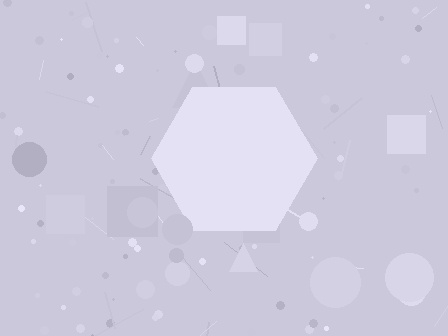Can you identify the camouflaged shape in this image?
The camouflaged shape is a hexagon.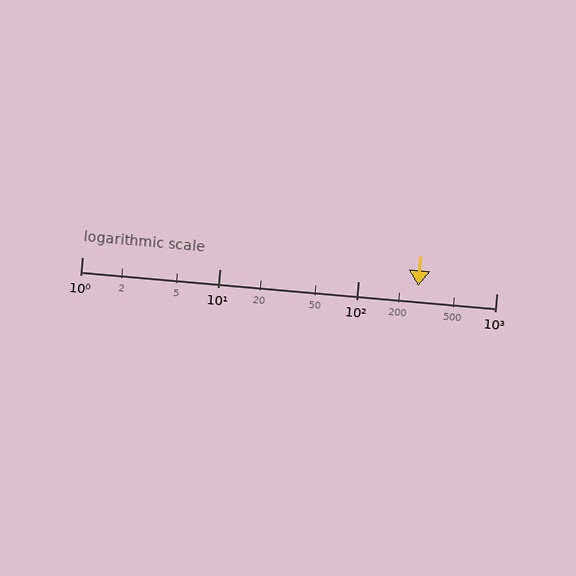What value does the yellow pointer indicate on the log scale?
The pointer indicates approximately 270.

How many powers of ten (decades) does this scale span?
The scale spans 3 decades, from 1 to 1000.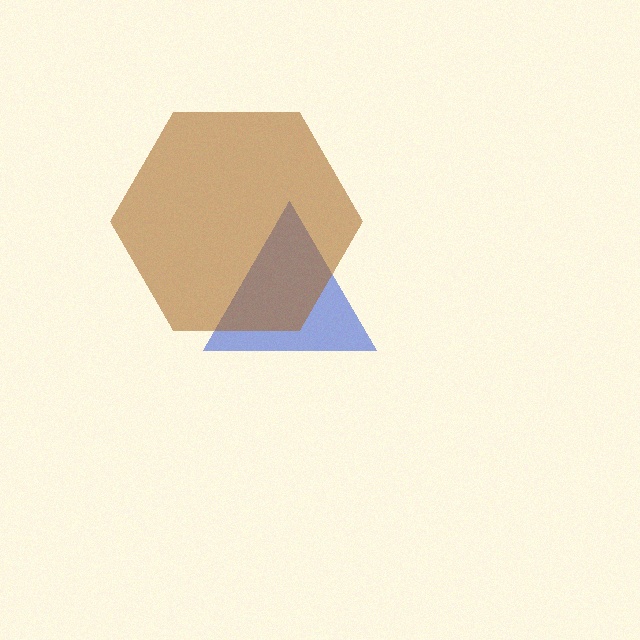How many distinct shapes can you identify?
There are 2 distinct shapes: a blue triangle, a brown hexagon.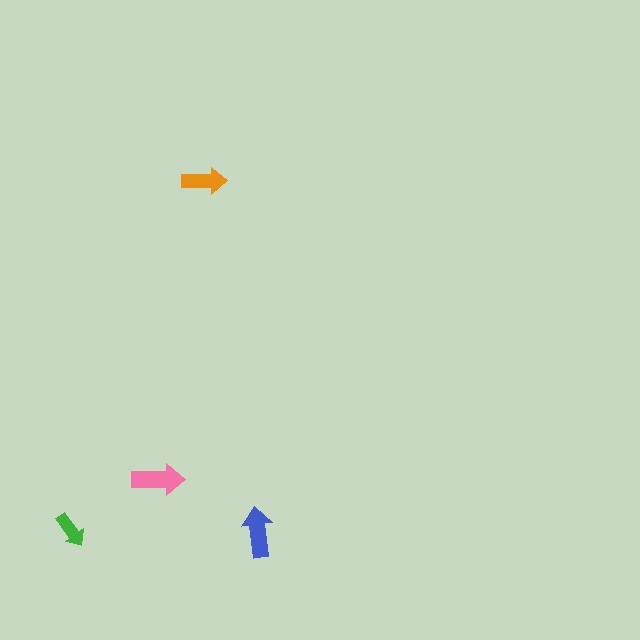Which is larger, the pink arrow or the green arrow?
The pink one.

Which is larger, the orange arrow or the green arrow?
The orange one.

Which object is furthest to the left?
The green arrow is leftmost.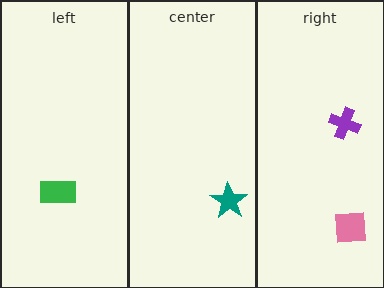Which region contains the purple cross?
The right region.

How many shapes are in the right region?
2.